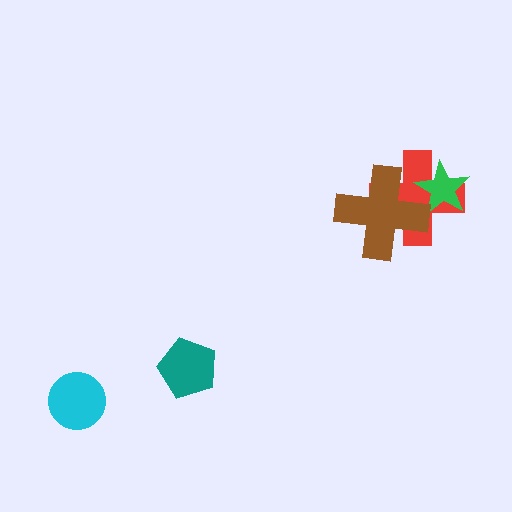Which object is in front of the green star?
The brown cross is in front of the green star.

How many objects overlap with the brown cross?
2 objects overlap with the brown cross.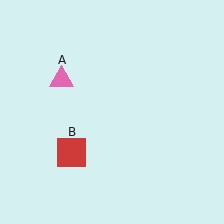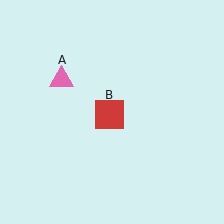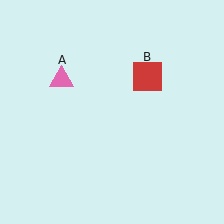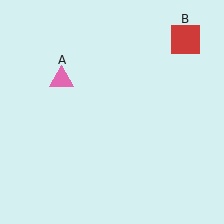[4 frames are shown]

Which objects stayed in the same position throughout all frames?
Pink triangle (object A) remained stationary.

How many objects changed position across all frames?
1 object changed position: red square (object B).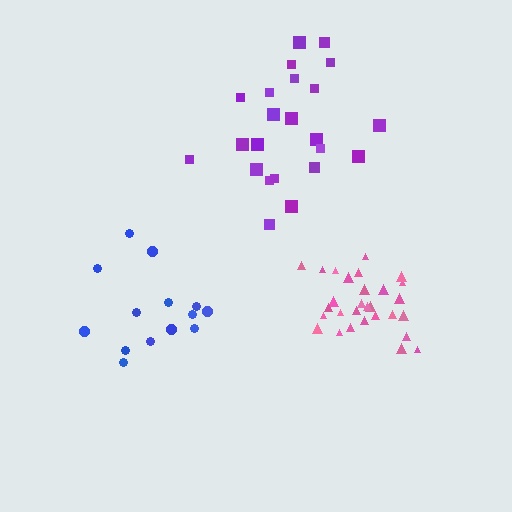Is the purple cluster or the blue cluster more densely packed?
Blue.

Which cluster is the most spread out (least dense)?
Purple.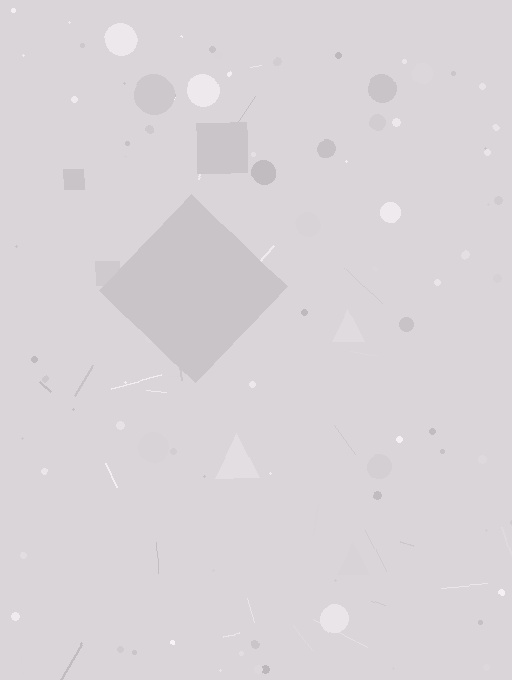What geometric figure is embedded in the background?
A diamond is embedded in the background.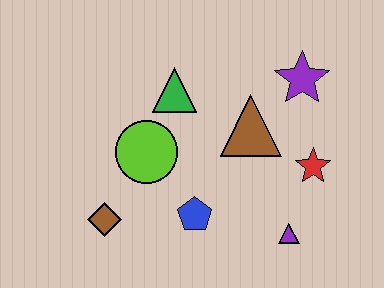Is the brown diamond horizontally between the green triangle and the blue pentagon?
No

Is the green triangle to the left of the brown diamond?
No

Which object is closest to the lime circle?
The green triangle is closest to the lime circle.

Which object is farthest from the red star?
The brown diamond is farthest from the red star.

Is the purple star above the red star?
Yes